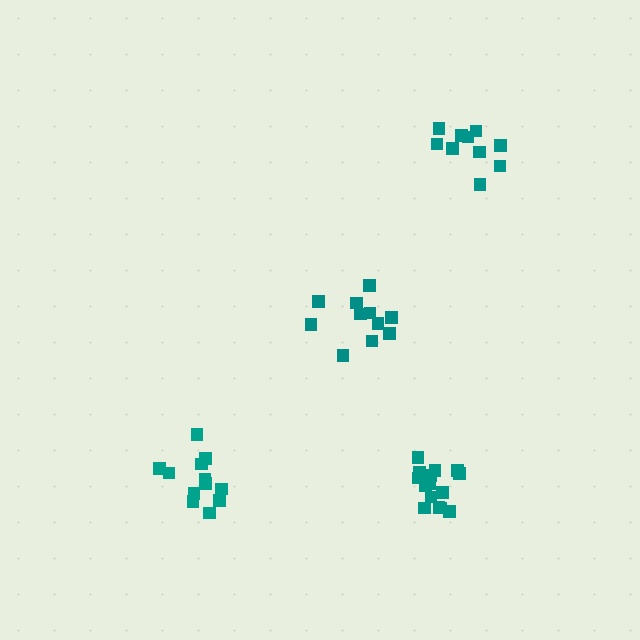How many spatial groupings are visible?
There are 4 spatial groupings.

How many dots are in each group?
Group 1: 10 dots, Group 2: 15 dots, Group 3: 11 dots, Group 4: 12 dots (48 total).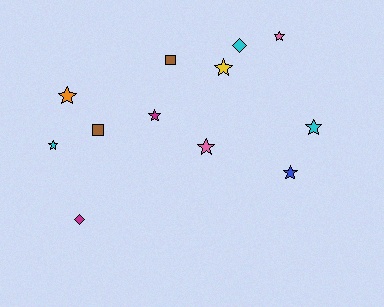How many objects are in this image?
There are 12 objects.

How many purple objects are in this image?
There are no purple objects.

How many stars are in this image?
There are 8 stars.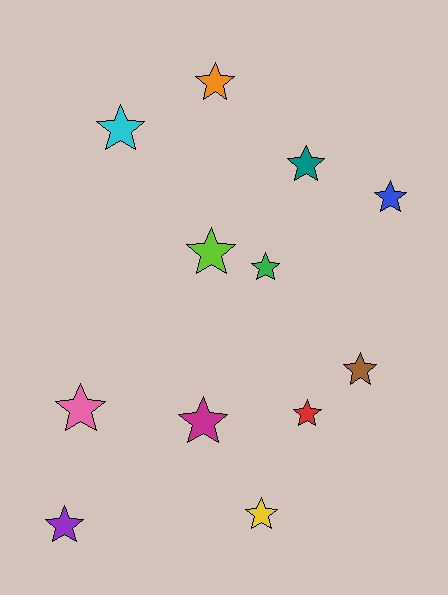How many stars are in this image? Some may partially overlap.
There are 12 stars.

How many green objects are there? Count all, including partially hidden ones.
There is 1 green object.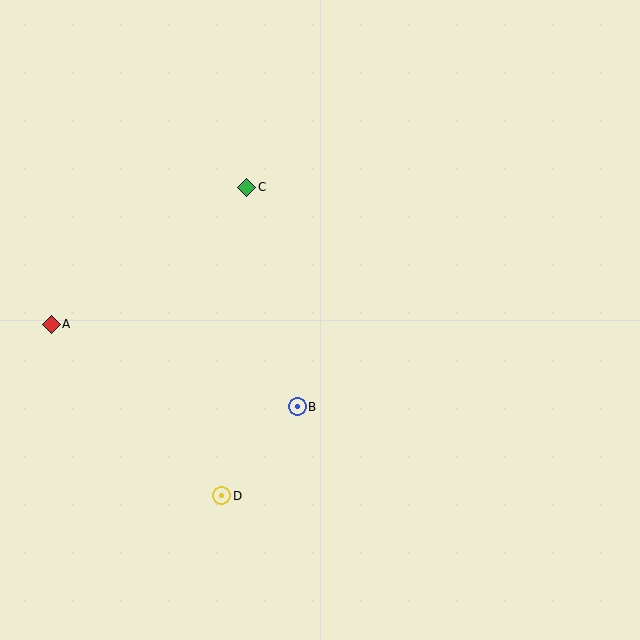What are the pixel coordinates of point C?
Point C is at (247, 187).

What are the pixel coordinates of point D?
Point D is at (222, 496).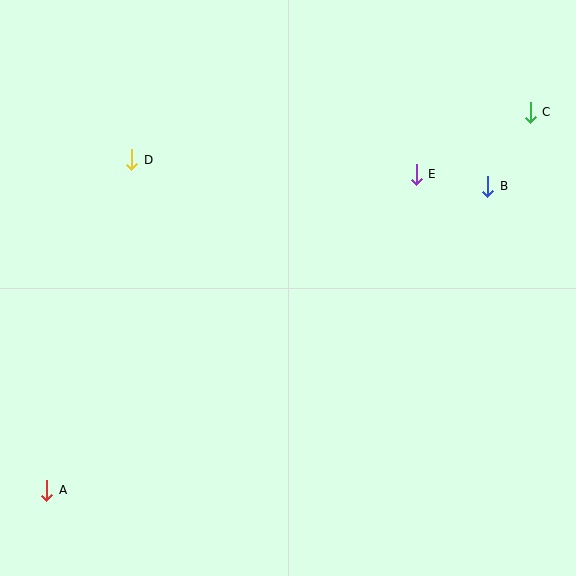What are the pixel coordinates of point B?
Point B is at (488, 186).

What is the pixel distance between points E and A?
The distance between E and A is 486 pixels.